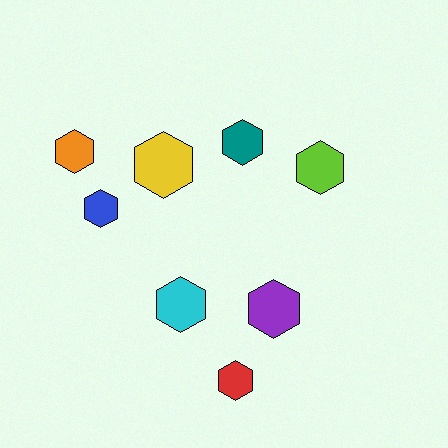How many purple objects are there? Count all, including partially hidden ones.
There is 1 purple object.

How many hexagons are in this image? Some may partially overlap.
There are 8 hexagons.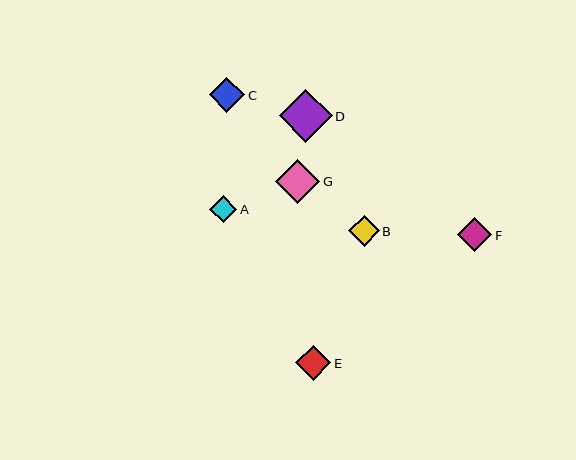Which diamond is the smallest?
Diamond A is the smallest with a size of approximately 27 pixels.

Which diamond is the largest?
Diamond D is the largest with a size of approximately 52 pixels.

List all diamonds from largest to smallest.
From largest to smallest: D, G, C, E, F, B, A.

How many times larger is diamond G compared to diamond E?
Diamond G is approximately 1.3 times the size of diamond E.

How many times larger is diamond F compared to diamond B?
Diamond F is approximately 1.1 times the size of diamond B.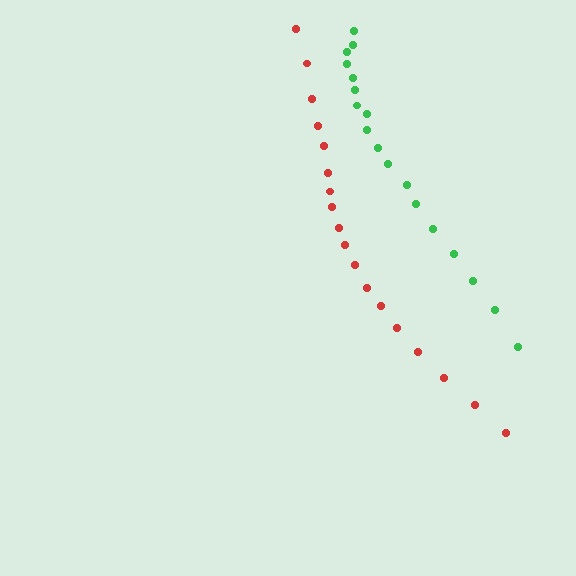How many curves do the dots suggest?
There are 2 distinct paths.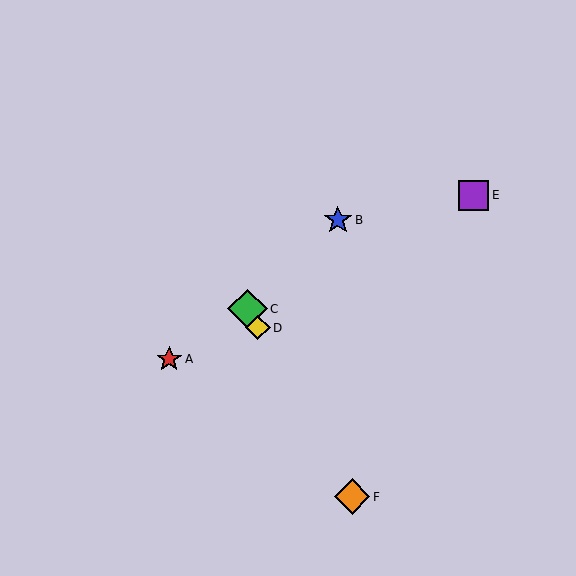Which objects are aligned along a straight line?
Objects C, D, F are aligned along a straight line.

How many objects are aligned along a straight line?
3 objects (C, D, F) are aligned along a straight line.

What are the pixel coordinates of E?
Object E is at (473, 195).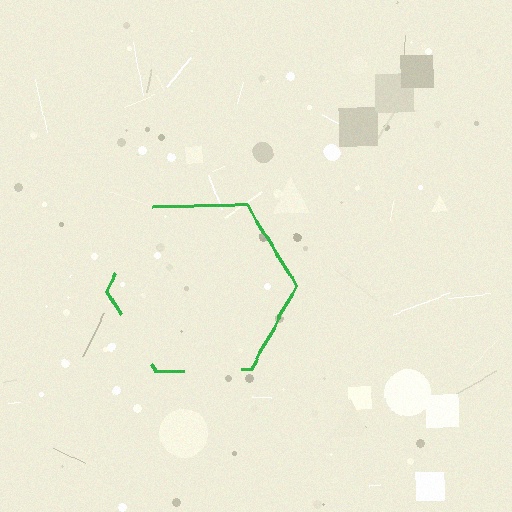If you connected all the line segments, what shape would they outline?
They would outline a hexagon.